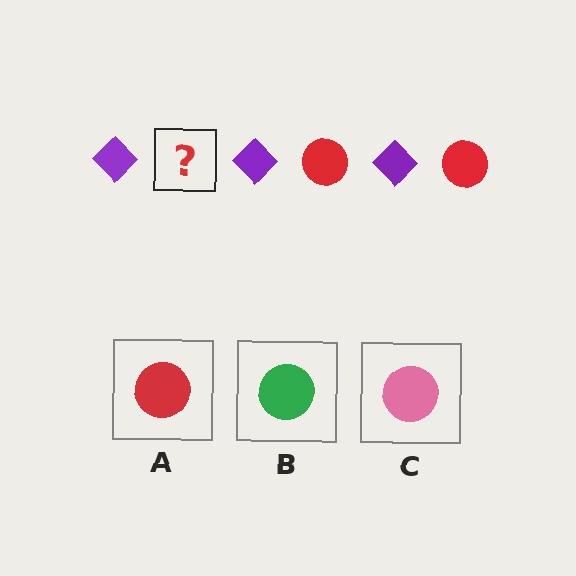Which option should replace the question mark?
Option A.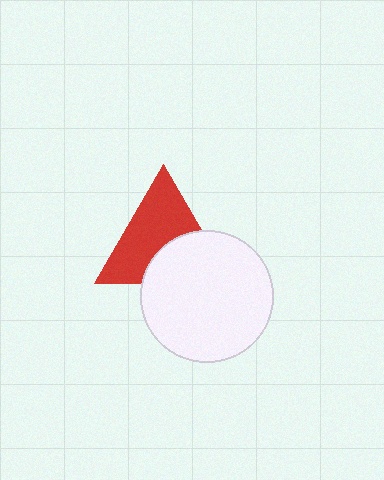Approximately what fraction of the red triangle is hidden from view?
Roughly 38% of the red triangle is hidden behind the white circle.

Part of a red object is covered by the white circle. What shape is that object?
It is a triangle.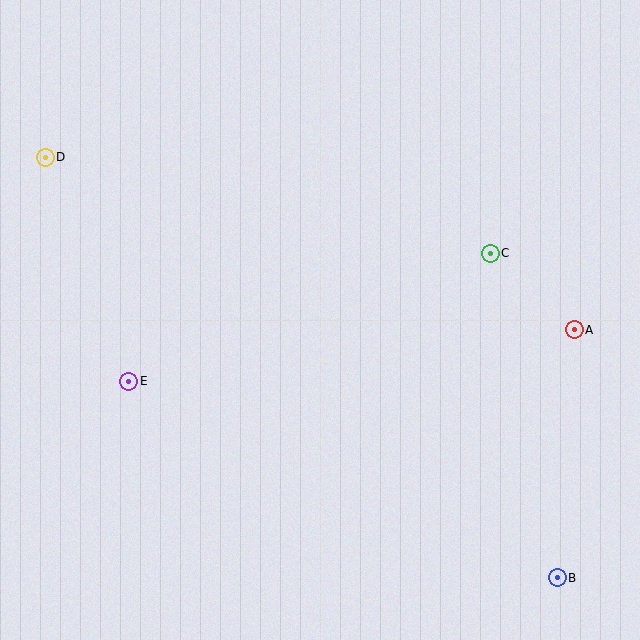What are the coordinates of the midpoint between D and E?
The midpoint between D and E is at (87, 269).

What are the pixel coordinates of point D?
Point D is at (45, 157).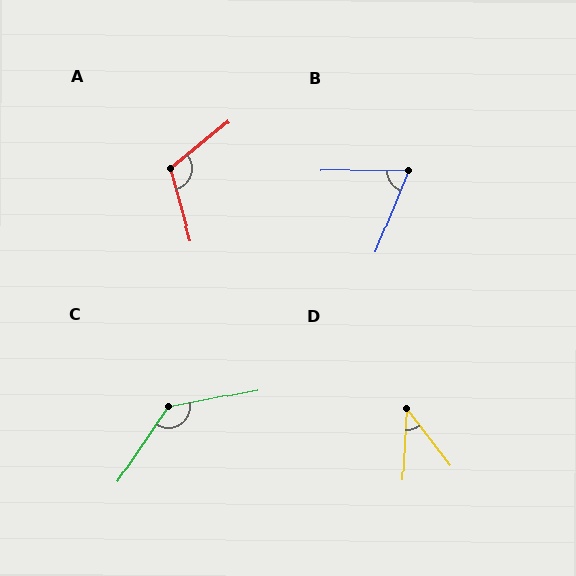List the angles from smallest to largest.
D (40°), B (67°), A (113°), C (135°).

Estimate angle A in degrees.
Approximately 113 degrees.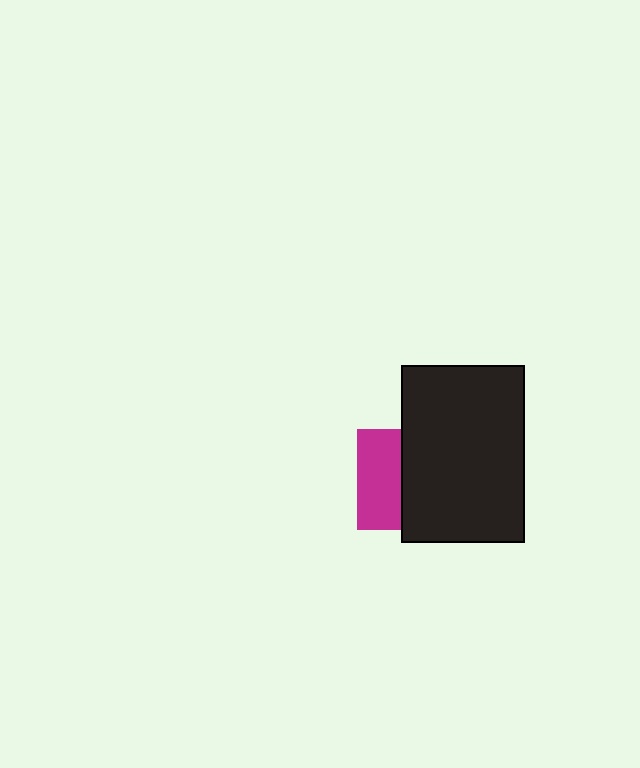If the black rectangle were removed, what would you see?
You would see the complete magenta square.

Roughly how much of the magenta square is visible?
A small part of it is visible (roughly 43%).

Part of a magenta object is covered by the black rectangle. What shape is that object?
It is a square.